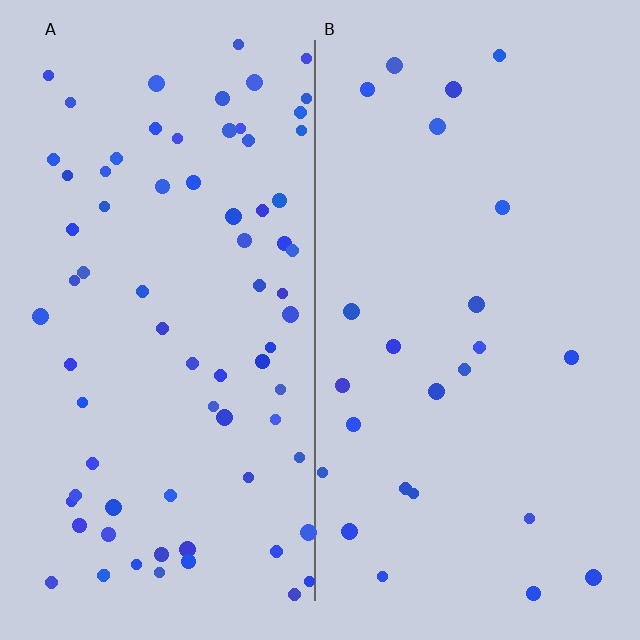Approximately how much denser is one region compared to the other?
Approximately 3.1× — region A over region B.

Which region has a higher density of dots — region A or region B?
A (the left).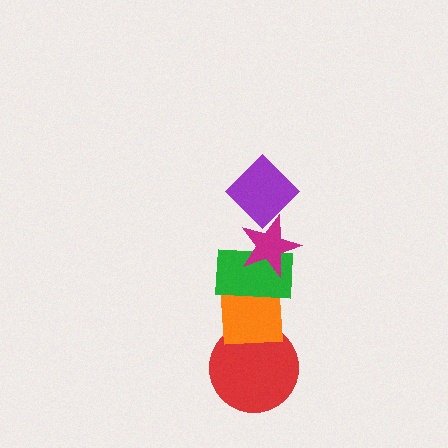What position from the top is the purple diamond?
The purple diamond is 1st from the top.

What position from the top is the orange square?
The orange square is 4th from the top.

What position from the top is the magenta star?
The magenta star is 2nd from the top.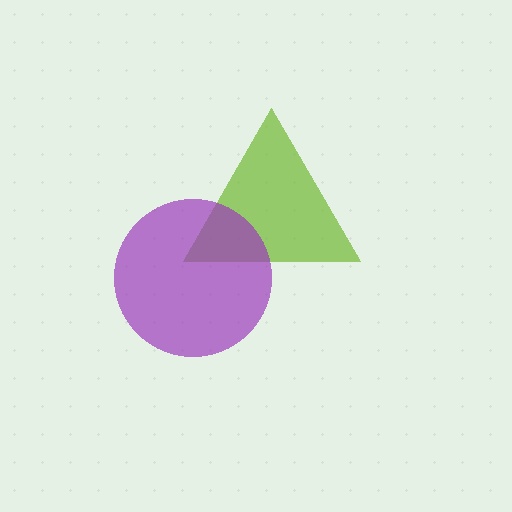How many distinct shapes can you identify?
There are 2 distinct shapes: a lime triangle, a purple circle.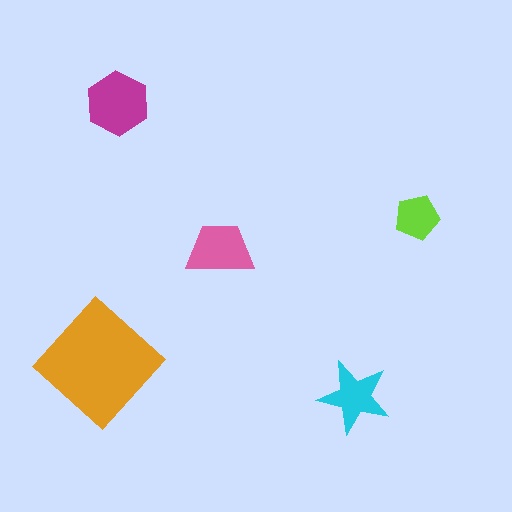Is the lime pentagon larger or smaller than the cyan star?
Smaller.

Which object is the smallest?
The lime pentagon.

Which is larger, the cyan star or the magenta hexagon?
The magenta hexagon.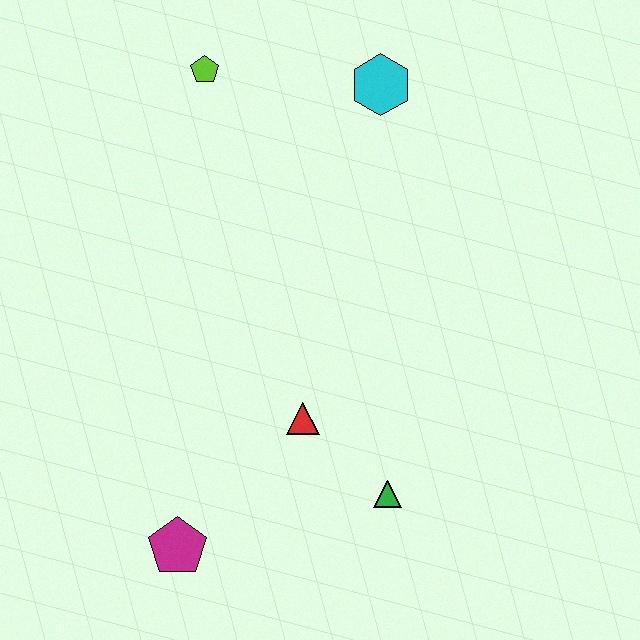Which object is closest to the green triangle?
The red triangle is closest to the green triangle.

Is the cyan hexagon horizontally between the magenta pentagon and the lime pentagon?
No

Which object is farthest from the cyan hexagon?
The magenta pentagon is farthest from the cyan hexagon.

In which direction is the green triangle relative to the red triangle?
The green triangle is to the right of the red triangle.